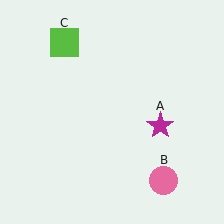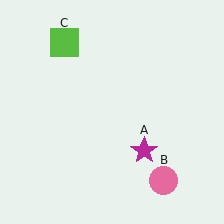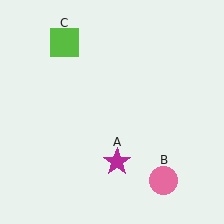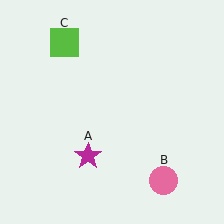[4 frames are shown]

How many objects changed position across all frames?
1 object changed position: magenta star (object A).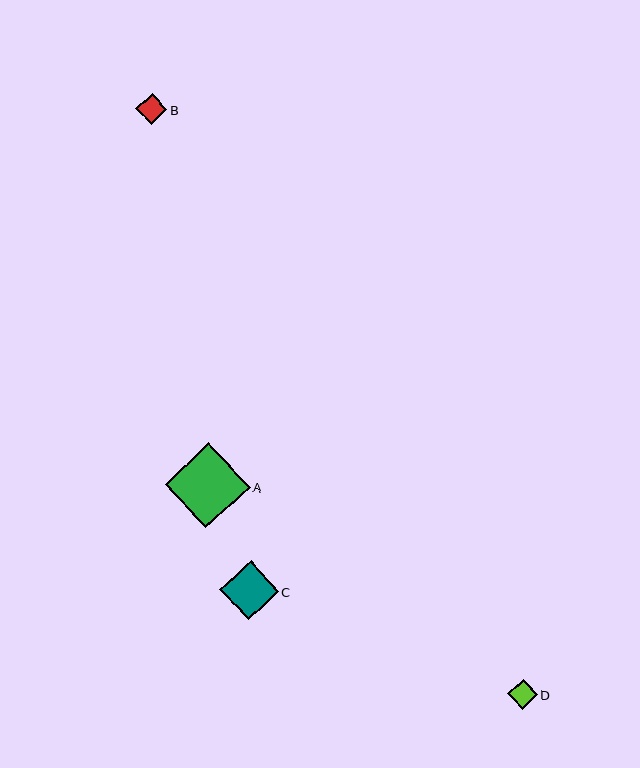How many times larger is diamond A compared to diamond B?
Diamond A is approximately 2.7 times the size of diamond B.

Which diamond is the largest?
Diamond A is the largest with a size of approximately 85 pixels.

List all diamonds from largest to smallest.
From largest to smallest: A, C, B, D.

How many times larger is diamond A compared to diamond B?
Diamond A is approximately 2.7 times the size of diamond B.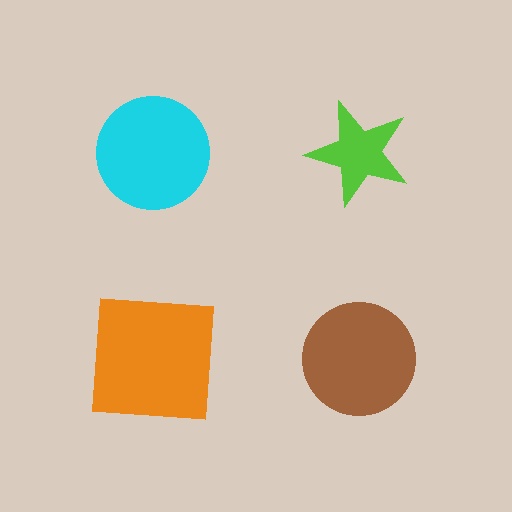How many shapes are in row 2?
2 shapes.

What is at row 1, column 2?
A lime star.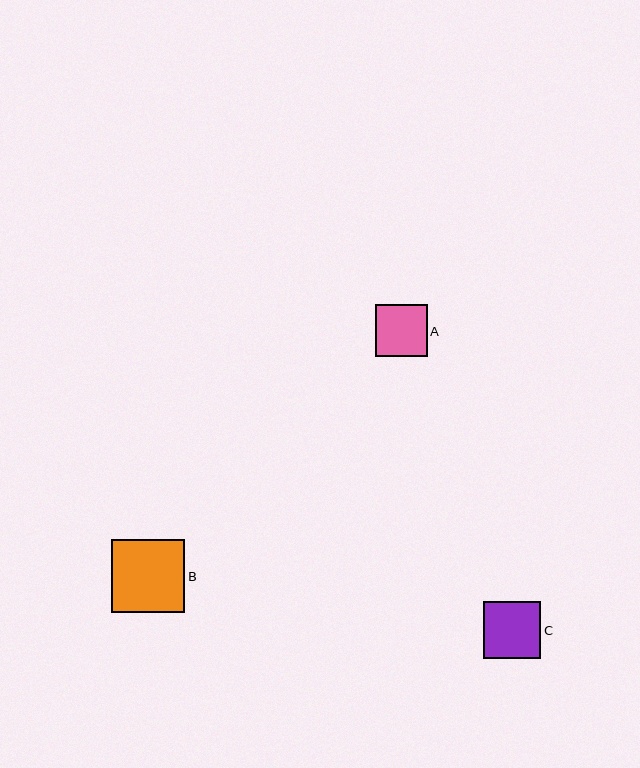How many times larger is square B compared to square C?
Square B is approximately 1.3 times the size of square C.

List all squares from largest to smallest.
From largest to smallest: B, C, A.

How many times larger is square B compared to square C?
Square B is approximately 1.3 times the size of square C.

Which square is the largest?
Square B is the largest with a size of approximately 74 pixels.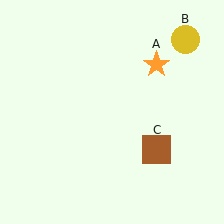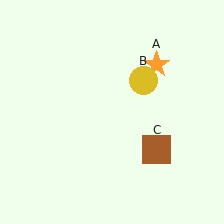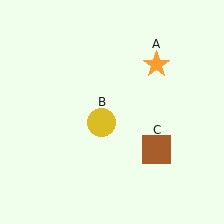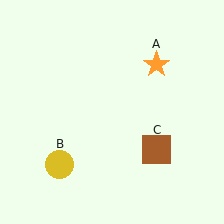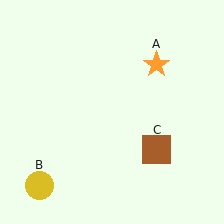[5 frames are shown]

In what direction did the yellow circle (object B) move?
The yellow circle (object B) moved down and to the left.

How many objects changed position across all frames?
1 object changed position: yellow circle (object B).